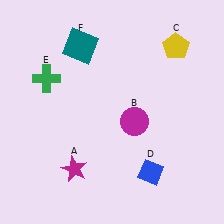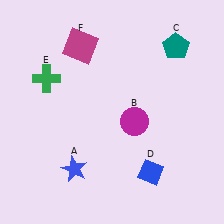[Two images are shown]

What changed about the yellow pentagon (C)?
In Image 1, C is yellow. In Image 2, it changed to teal.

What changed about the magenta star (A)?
In Image 1, A is magenta. In Image 2, it changed to blue.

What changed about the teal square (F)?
In Image 1, F is teal. In Image 2, it changed to magenta.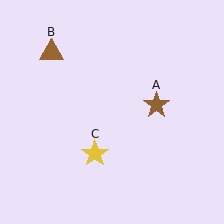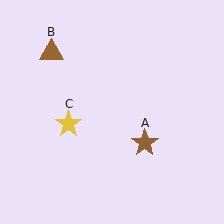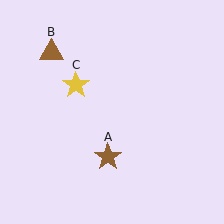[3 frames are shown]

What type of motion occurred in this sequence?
The brown star (object A), yellow star (object C) rotated clockwise around the center of the scene.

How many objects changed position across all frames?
2 objects changed position: brown star (object A), yellow star (object C).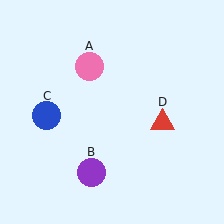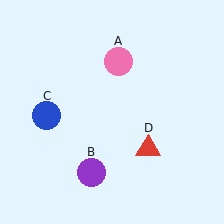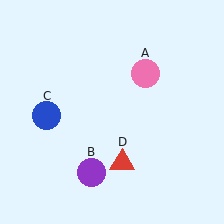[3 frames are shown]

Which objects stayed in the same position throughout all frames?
Purple circle (object B) and blue circle (object C) remained stationary.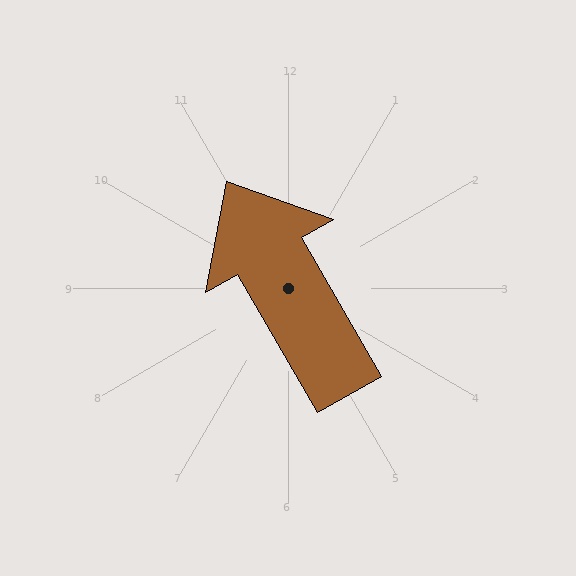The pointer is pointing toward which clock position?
Roughly 11 o'clock.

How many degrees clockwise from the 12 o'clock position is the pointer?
Approximately 330 degrees.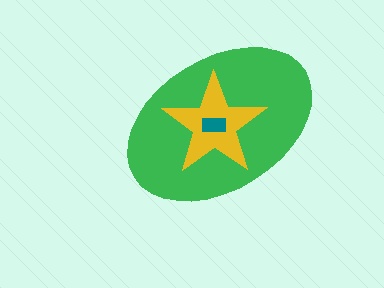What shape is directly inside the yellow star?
The teal rectangle.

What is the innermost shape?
The teal rectangle.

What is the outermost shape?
The green ellipse.